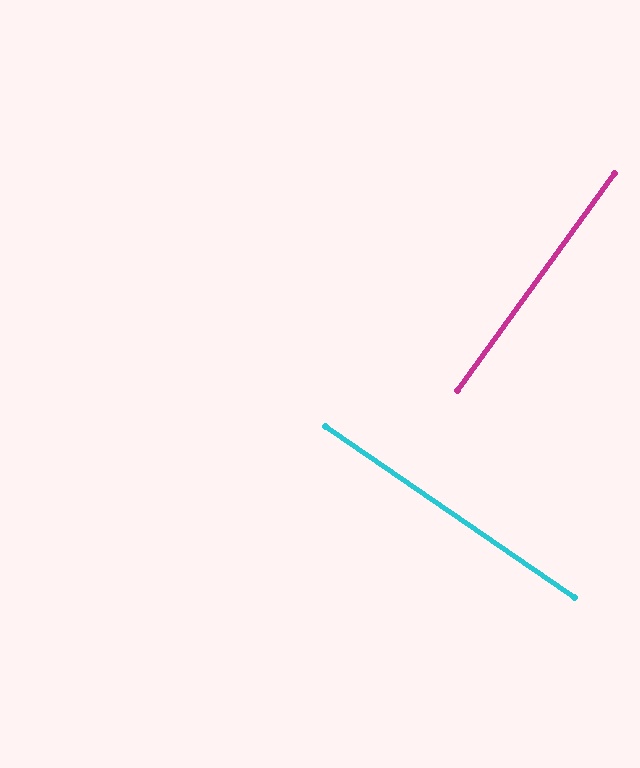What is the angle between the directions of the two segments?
Approximately 88 degrees.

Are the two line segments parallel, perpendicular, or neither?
Perpendicular — they meet at approximately 88°.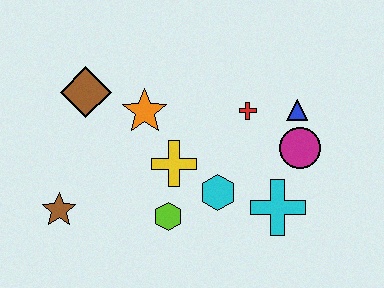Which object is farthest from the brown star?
The blue triangle is farthest from the brown star.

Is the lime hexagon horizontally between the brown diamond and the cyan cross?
Yes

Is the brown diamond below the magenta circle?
No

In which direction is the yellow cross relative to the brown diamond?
The yellow cross is to the right of the brown diamond.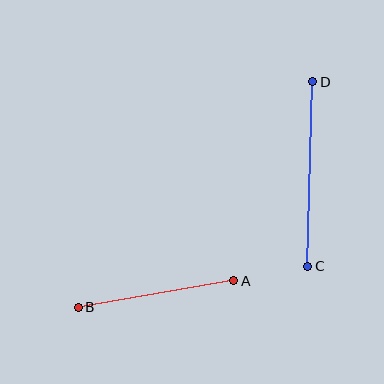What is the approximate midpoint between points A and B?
The midpoint is at approximately (156, 294) pixels.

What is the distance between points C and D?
The distance is approximately 185 pixels.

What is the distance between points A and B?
The distance is approximately 158 pixels.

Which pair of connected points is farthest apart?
Points C and D are farthest apart.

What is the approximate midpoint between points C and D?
The midpoint is at approximately (310, 174) pixels.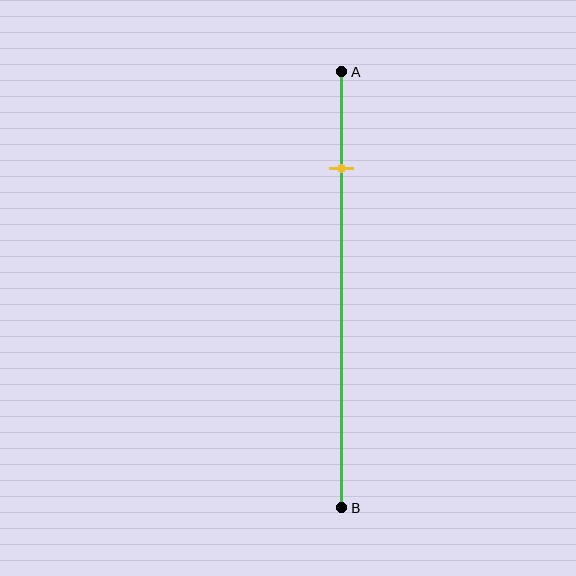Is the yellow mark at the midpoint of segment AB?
No, the mark is at about 20% from A, not at the 50% midpoint.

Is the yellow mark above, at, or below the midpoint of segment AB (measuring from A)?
The yellow mark is above the midpoint of segment AB.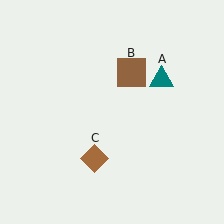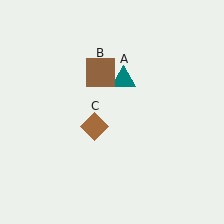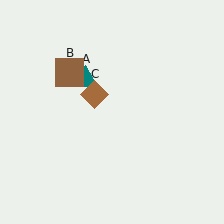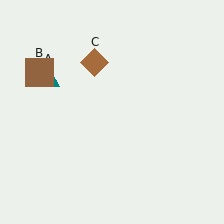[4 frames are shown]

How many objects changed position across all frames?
3 objects changed position: teal triangle (object A), brown square (object B), brown diamond (object C).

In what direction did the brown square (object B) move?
The brown square (object B) moved left.